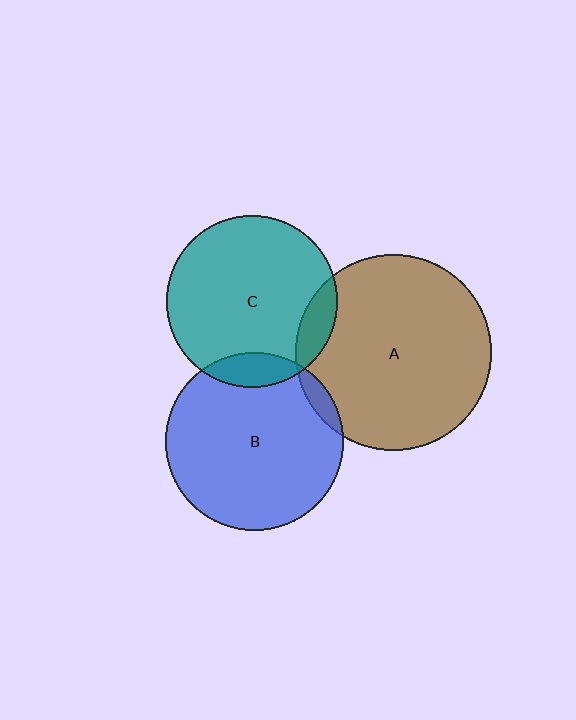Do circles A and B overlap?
Yes.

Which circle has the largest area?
Circle A (brown).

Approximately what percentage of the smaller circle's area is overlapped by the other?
Approximately 5%.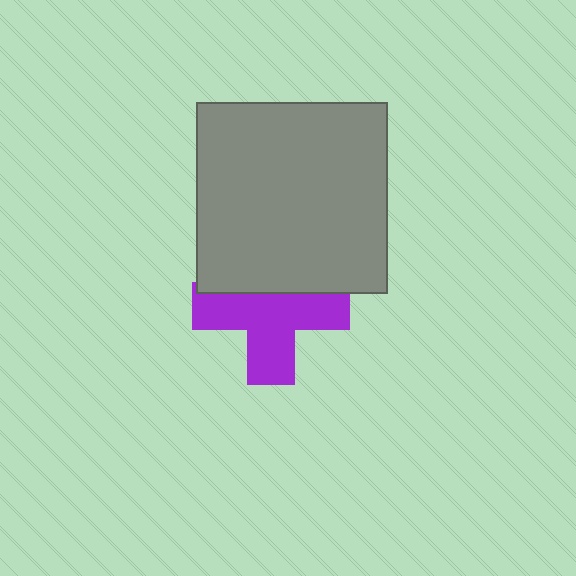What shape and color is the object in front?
The object in front is a gray square.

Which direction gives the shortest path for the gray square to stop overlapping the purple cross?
Moving up gives the shortest separation.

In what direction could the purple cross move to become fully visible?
The purple cross could move down. That would shift it out from behind the gray square entirely.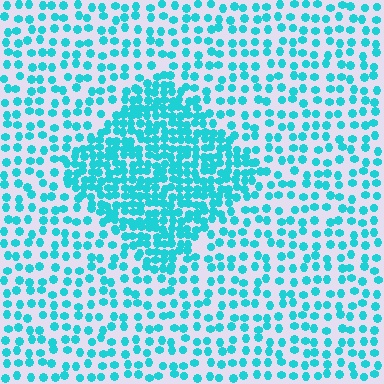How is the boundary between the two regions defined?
The boundary is defined by a change in element density (approximately 2.2x ratio). All elements are the same color, size, and shape.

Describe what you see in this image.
The image contains small cyan elements arranged at two different densities. A diamond-shaped region is visible where the elements are more densely packed than the surrounding area.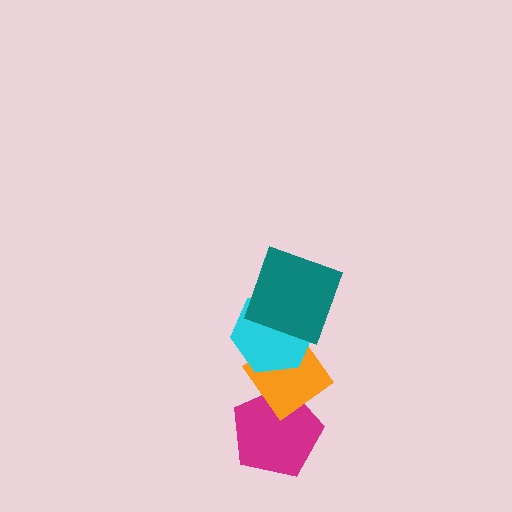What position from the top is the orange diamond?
The orange diamond is 3rd from the top.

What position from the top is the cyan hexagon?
The cyan hexagon is 2nd from the top.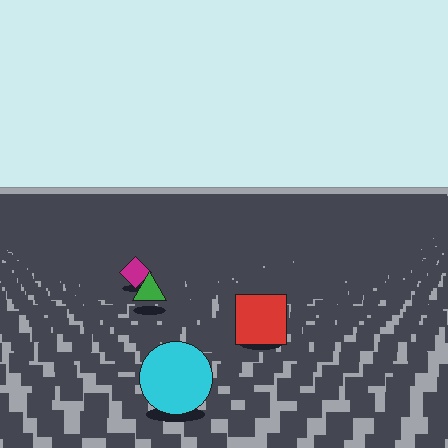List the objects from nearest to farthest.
From nearest to farthest: the cyan circle, the red square, the green triangle, the magenta diamond.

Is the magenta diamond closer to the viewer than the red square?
No. The red square is closer — you can tell from the texture gradient: the ground texture is coarser near it.